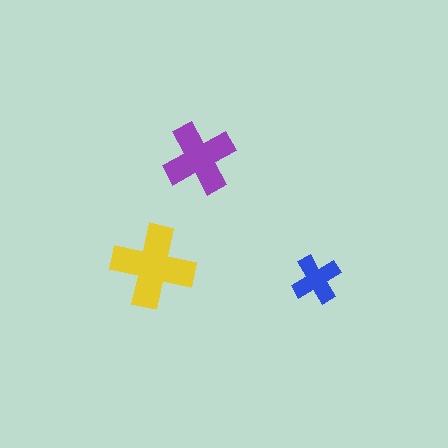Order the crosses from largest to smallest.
the yellow one, the purple one, the blue one.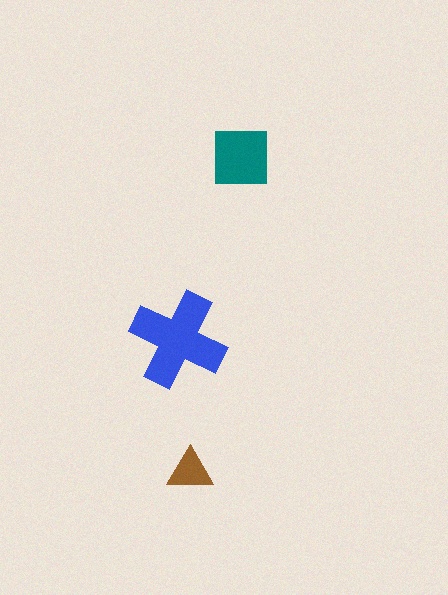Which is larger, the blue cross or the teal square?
The blue cross.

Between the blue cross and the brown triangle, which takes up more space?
The blue cross.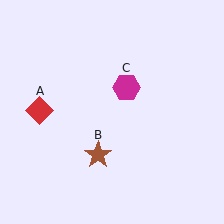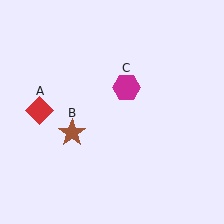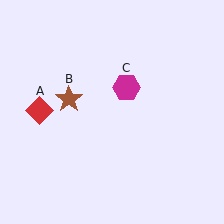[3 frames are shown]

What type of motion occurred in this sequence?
The brown star (object B) rotated clockwise around the center of the scene.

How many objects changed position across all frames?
1 object changed position: brown star (object B).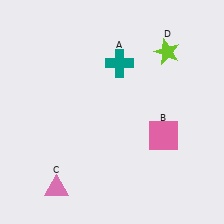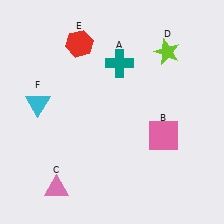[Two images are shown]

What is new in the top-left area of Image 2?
A cyan triangle (F) was added in the top-left area of Image 2.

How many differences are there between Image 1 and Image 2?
There are 2 differences between the two images.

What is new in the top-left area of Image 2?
A red hexagon (E) was added in the top-left area of Image 2.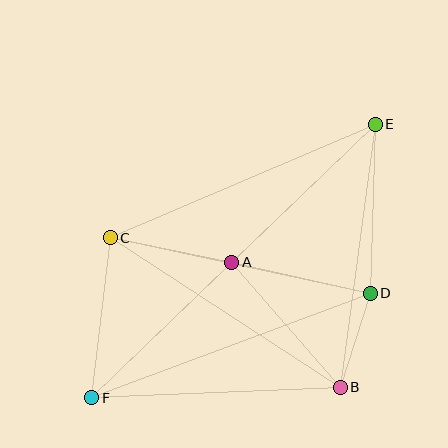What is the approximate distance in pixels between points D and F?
The distance between D and F is approximately 298 pixels.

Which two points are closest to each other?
Points B and D are closest to each other.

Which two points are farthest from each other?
Points E and F are farthest from each other.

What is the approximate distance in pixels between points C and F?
The distance between C and F is approximately 161 pixels.